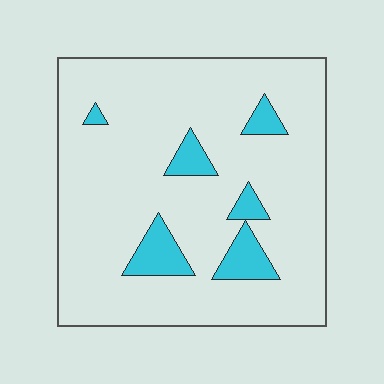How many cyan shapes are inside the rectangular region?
6.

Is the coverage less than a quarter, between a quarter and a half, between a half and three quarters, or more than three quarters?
Less than a quarter.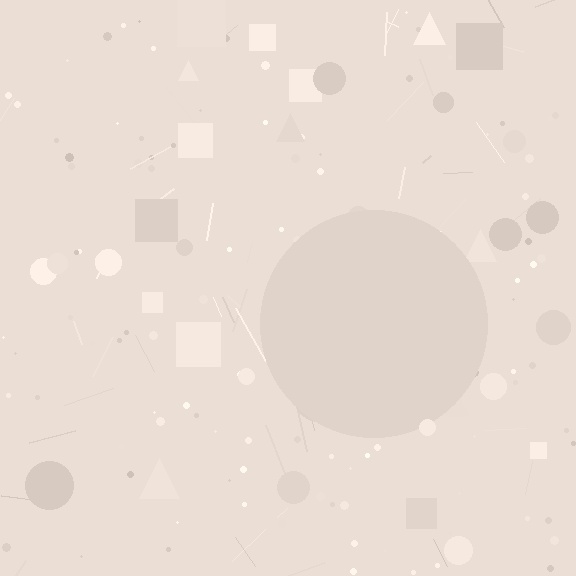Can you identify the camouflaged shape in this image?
The camouflaged shape is a circle.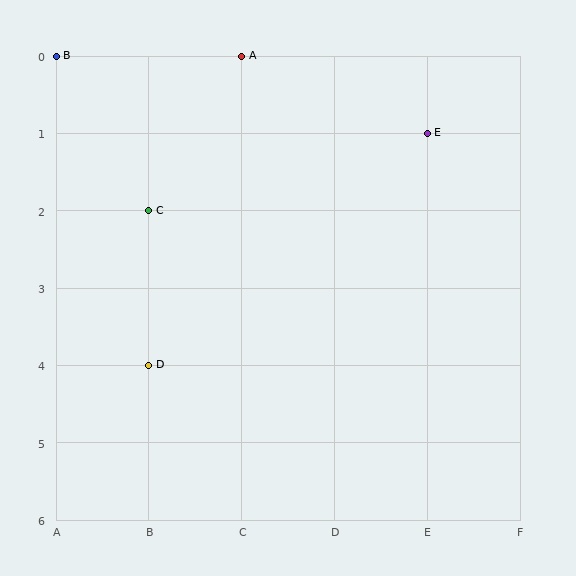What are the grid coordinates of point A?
Point A is at grid coordinates (C, 0).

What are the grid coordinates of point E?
Point E is at grid coordinates (E, 1).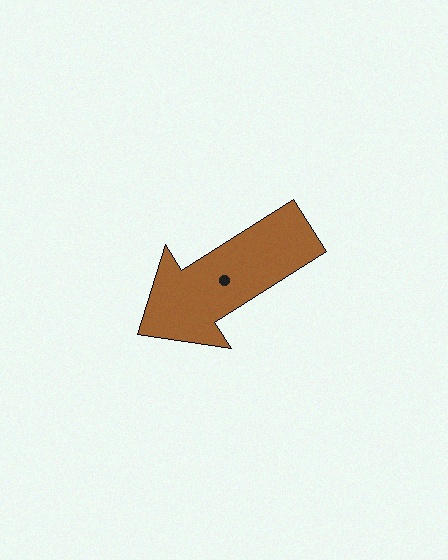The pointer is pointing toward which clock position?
Roughly 8 o'clock.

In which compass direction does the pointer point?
Southwest.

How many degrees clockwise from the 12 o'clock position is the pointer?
Approximately 238 degrees.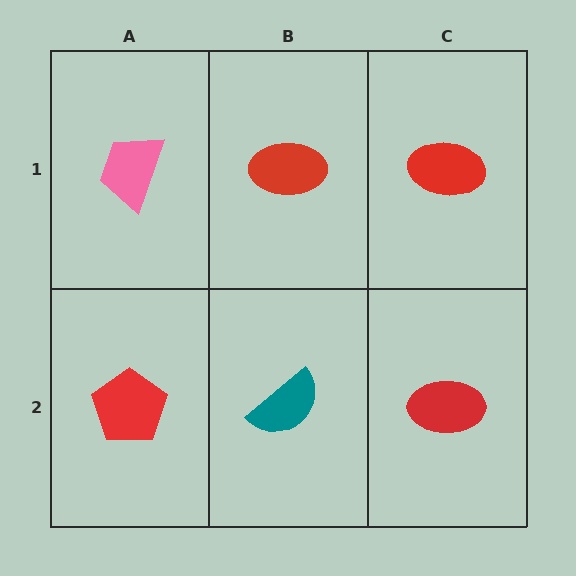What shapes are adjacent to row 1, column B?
A teal semicircle (row 2, column B), a pink trapezoid (row 1, column A), a red ellipse (row 1, column C).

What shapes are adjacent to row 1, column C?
A red ellipse (row 2, column C), a red ellipse (row 1, column B).